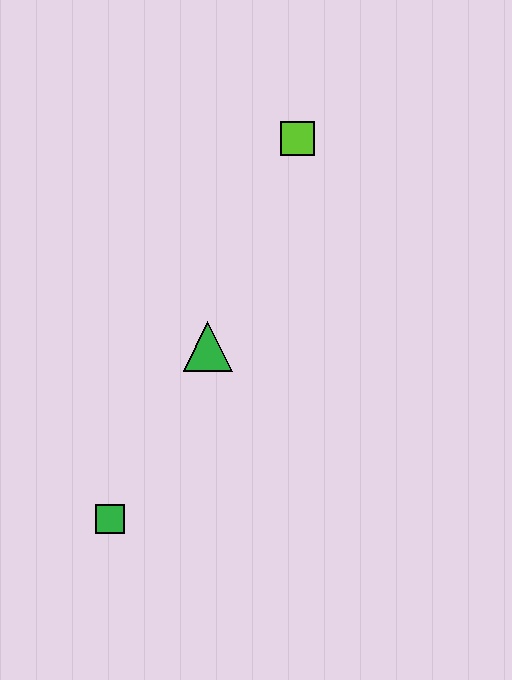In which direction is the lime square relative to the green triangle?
The lime square is above the green triangle.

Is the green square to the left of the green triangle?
Yes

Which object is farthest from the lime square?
The green square is farthest from the lime square.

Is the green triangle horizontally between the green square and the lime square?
Yes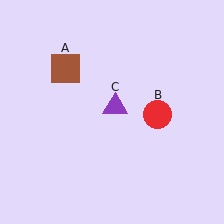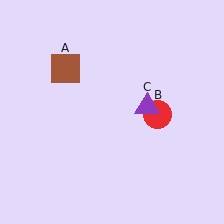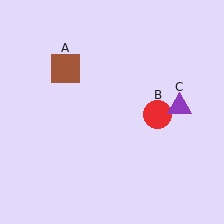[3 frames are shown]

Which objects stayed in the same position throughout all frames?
Brown square (object A) and red circle (object B) remained stationary.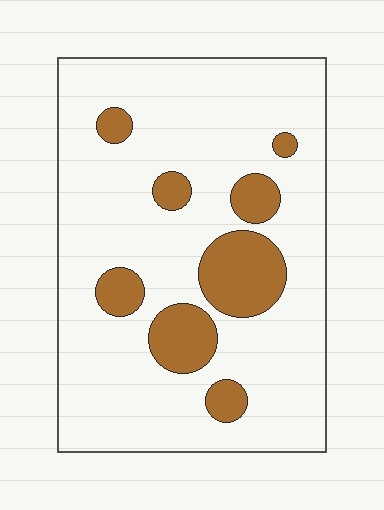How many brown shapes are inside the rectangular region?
8.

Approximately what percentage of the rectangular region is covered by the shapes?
Approximately 15%.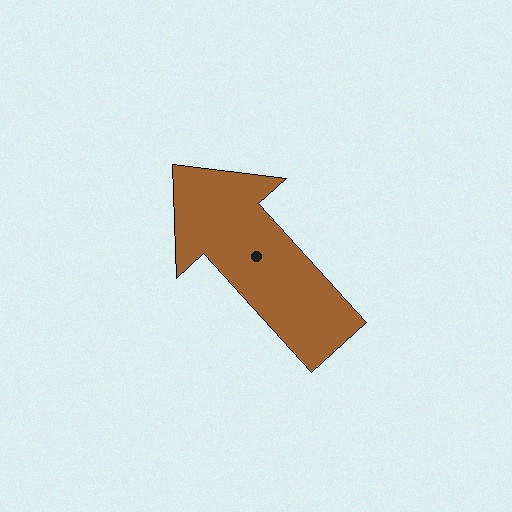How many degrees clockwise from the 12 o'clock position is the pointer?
Approximately 318 degrees.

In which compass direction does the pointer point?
Northwest.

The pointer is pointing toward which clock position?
Roughly 11 o'clock.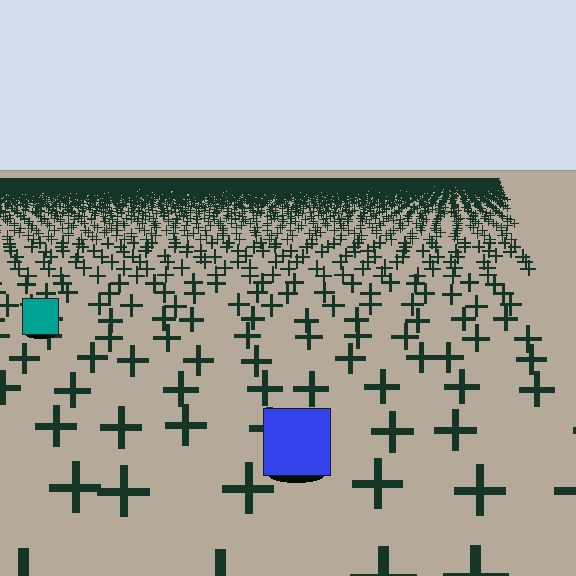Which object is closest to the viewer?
The blue square is closest. The texture marks near it are larger and more spread out.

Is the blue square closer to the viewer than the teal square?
Yes. The blue square is closer — you can tell from the texture gradient: the ground texture is coarser near it.